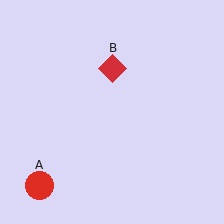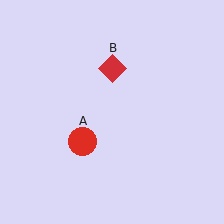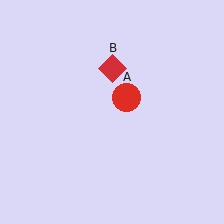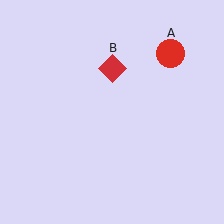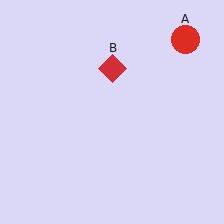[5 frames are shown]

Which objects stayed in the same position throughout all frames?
Red diamond (object B) remained stationary.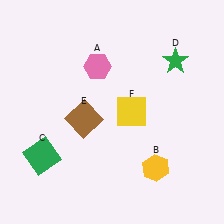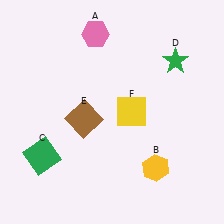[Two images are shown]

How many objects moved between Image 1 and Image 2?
1 object moved between the two images.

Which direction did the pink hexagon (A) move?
The pink hexagon (A) moved up.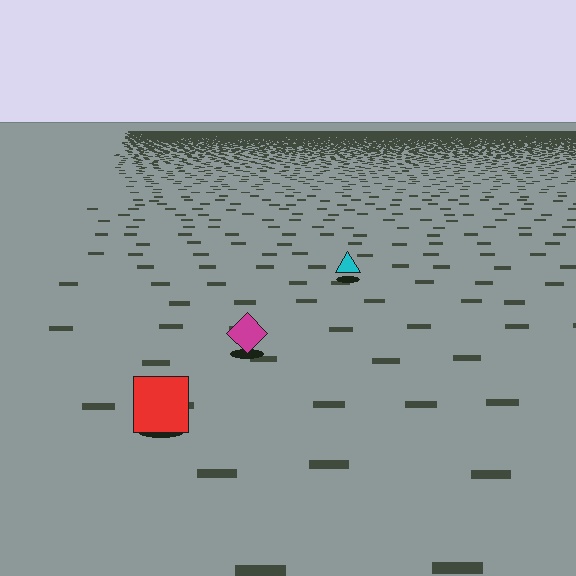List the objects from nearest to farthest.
From nearest to farthest: the red square, the magenta diamond, the cyan triangle.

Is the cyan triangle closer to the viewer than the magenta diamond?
No. The magenta diamond is closer — you can tell from the texture gradient: the ground texture is coarser near it.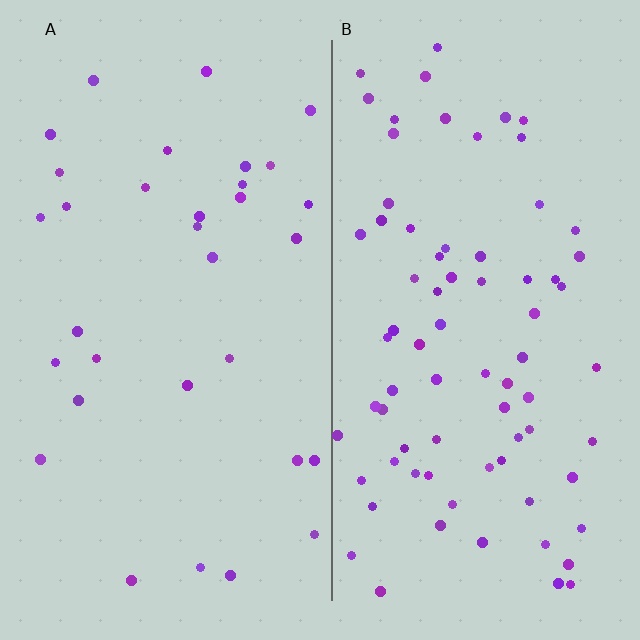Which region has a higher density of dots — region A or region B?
B (the right).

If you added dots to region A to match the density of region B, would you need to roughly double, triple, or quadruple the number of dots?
Approximately double.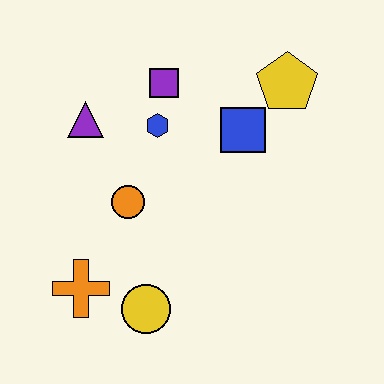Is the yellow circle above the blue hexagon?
No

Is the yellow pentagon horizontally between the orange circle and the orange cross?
No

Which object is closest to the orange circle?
The blue hexagon is closest to the orange circle.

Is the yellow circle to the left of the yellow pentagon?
Yes